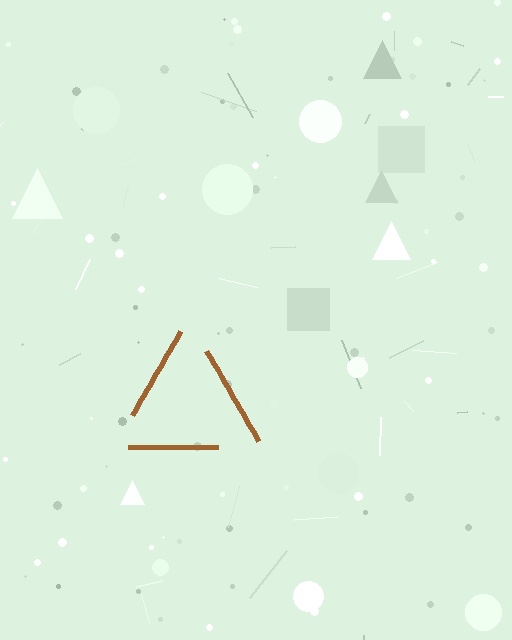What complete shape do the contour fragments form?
The contour fragments form a triangle.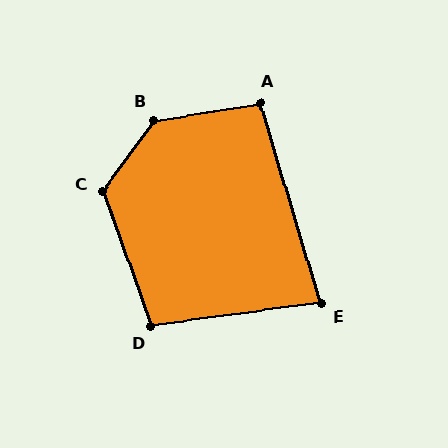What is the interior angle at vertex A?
Approximately 98 degrees (obtuse).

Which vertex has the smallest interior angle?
E, at approximately 81 degrees.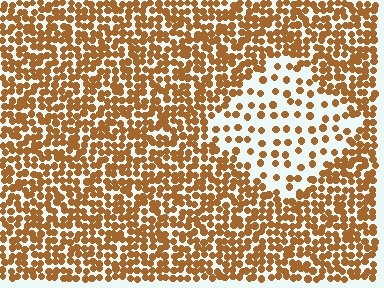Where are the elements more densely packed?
The elements are more densely packed outside the diamond boundary.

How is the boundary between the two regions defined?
The boundary is defined by a change in element density (approximately 2.7x ratio). All elements are the same color, size, and shape.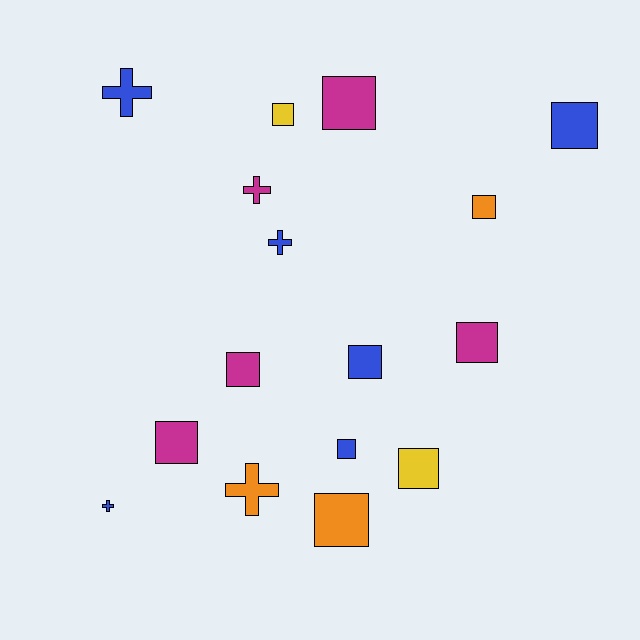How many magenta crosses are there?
There is 1 magenta cross.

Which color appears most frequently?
Blue, with 6 objects.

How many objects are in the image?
There are 16 objects.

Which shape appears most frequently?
Square, with 11 objects.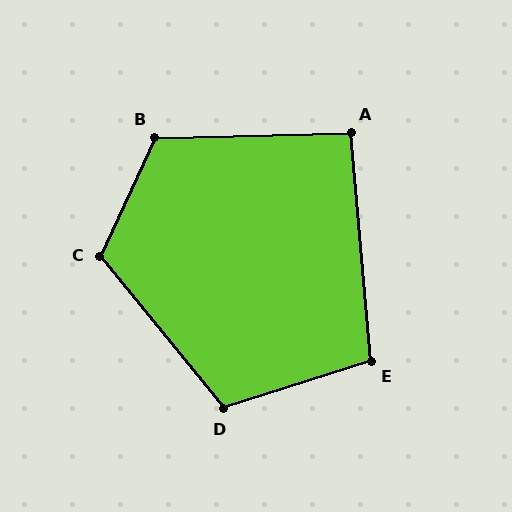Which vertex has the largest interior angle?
C, at approximately 116 degrees.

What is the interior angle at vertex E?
Approximately 103 degrees (obtuse).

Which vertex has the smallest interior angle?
A, at approximately 93 degrees.